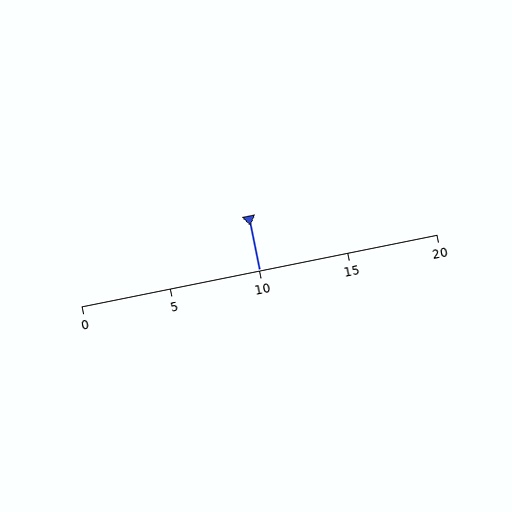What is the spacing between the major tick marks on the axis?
The major ticks are spaced 5 apart.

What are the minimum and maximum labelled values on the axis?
The axis runs from 0 to 20.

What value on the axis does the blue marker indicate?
The marker indicates approximately 10.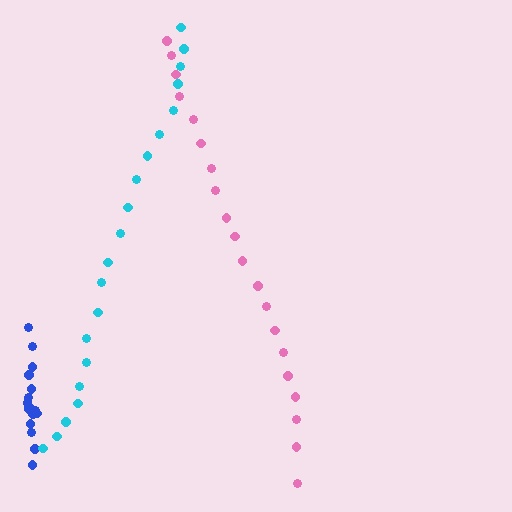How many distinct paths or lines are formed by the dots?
There are 3 distinct paths.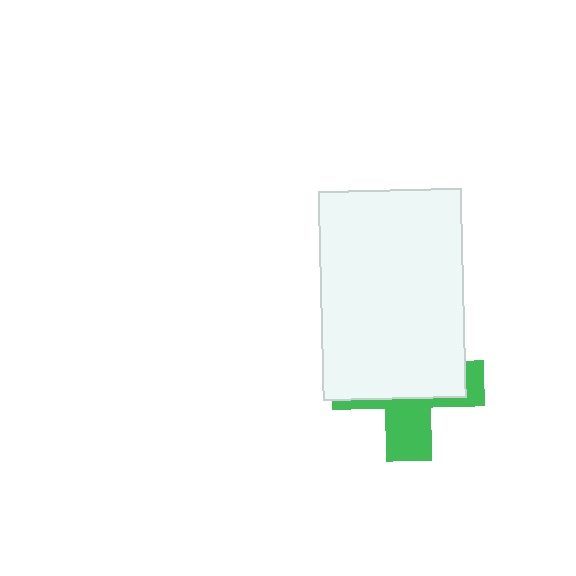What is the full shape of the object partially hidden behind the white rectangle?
The partially hidden object is a green cross.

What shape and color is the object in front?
The object in front is a white rectangle.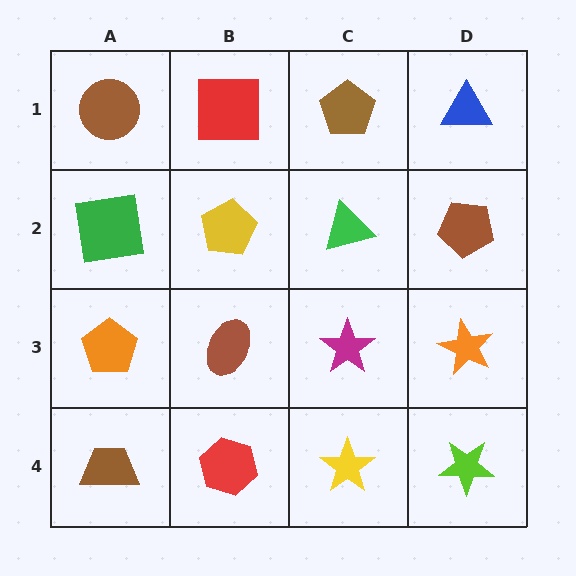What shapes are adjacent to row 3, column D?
A brown pentagon (row 2, column D), a lime star (row 4, column D), a magenta star (row 3, column C).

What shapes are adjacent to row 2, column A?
A brown circle (row 1, column A), an orange pentagon (row 3, column A), a yellow pentagon (row 2, column B).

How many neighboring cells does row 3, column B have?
4.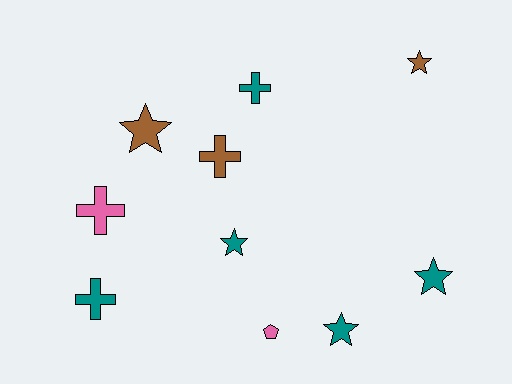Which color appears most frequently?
Teal, with 5 objects.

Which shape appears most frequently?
Star, with 5 objects.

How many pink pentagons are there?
There is 1 pink pentagon.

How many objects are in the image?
There are 10 objects.